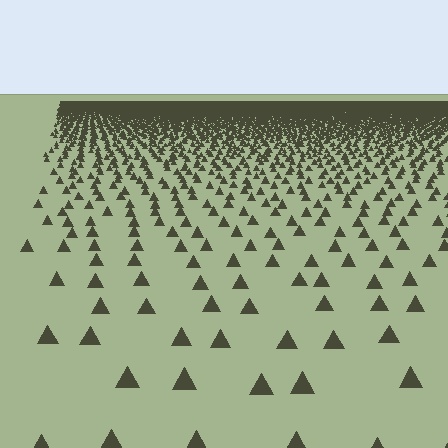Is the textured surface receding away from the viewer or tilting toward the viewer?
The surface is receding away from the viewer. Texture elements get smaller and denser toward the top.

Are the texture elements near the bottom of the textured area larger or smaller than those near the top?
Larger. Near the bottom, elements are closer to the viewer and appear at a bigger on-screen size.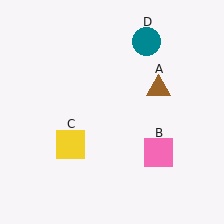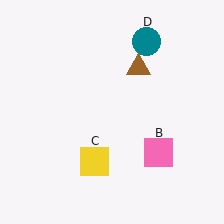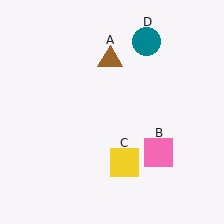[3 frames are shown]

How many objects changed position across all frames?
2 objects changed position: brown triangle (object A), yellow square (object C).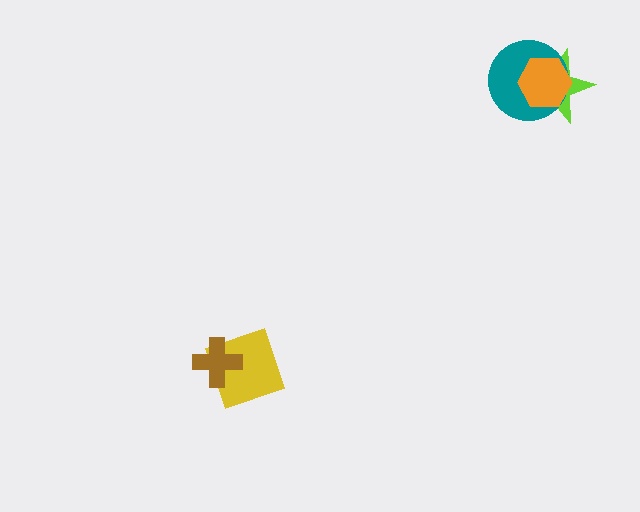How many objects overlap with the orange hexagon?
2 objects overlap with the orange hexagon.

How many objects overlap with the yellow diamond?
1 object overlaps with the yellow diamond.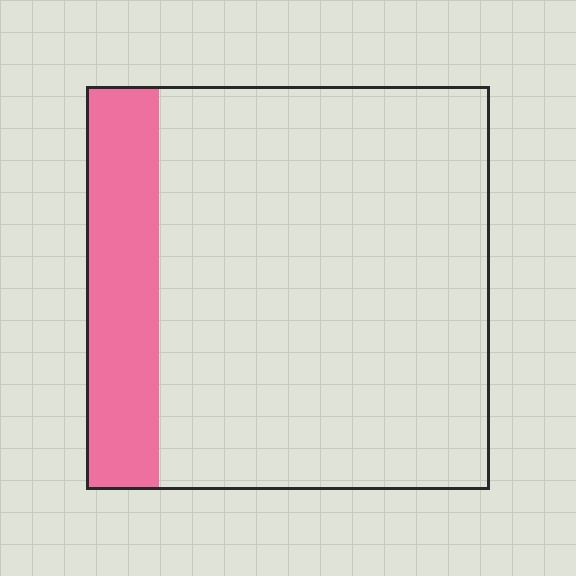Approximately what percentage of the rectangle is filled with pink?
Approximately 20%.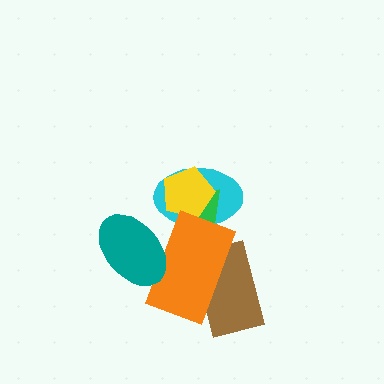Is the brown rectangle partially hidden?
Yes, it is partially covered by another shape.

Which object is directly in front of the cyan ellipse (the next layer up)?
The green triangle is directly in front of the cyan ellipse.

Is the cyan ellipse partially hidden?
Yes, it is partially covered by another shape.